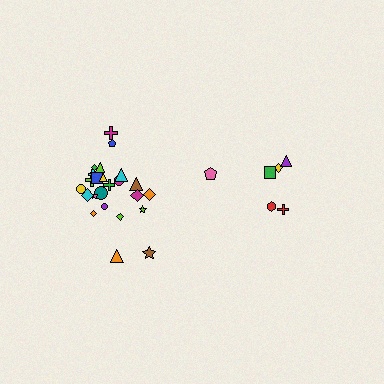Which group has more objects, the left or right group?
The left group.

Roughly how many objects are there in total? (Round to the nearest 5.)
Roughly 30 objects in total.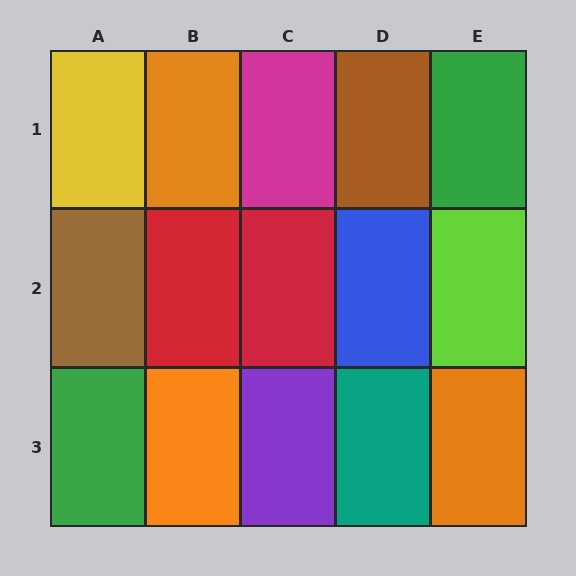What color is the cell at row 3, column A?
Green.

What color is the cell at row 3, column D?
Teal.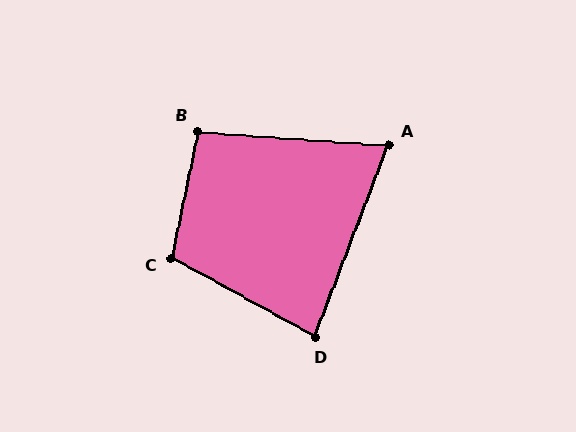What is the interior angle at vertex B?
Approximately 98 degrees (obtuse).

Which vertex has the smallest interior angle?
A, at approximately 73 degrees.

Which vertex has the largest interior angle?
C, at approximately 107 degrees.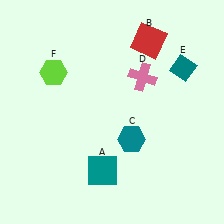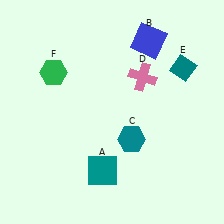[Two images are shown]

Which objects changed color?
B changed from red to blue. F changed from lime to green.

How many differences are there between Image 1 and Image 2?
There are 2 differences between the two images.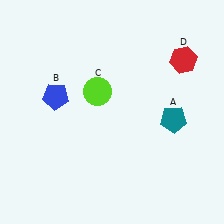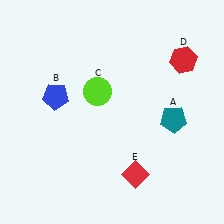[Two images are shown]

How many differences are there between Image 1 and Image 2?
There is 1 difference between the two images.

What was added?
A red diamond (E) was added in Image 2.